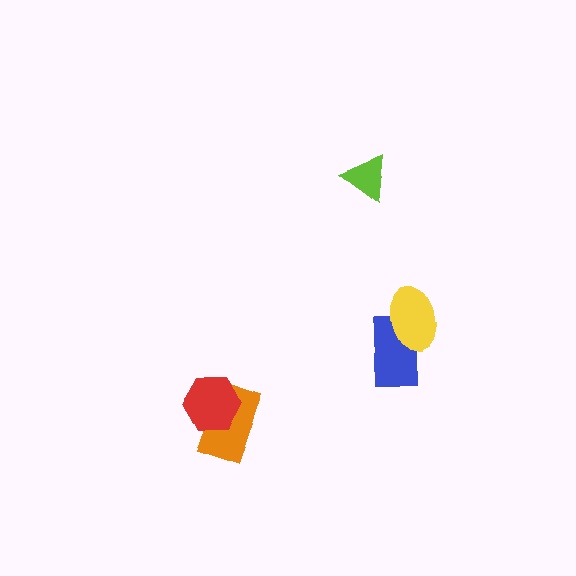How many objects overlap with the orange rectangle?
1 object overlaps with the orange rectangle.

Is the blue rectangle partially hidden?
Yes, it is partially covered by another shape.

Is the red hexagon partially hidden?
No, no other shape covers it.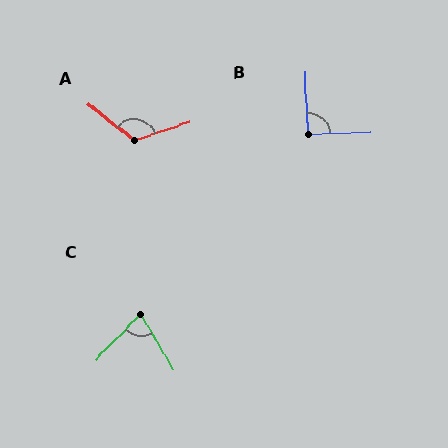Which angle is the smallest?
C, at approximately 75 degrees.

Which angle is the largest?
A, at approximately 124 degrees.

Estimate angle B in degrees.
Approximately 90 degrees.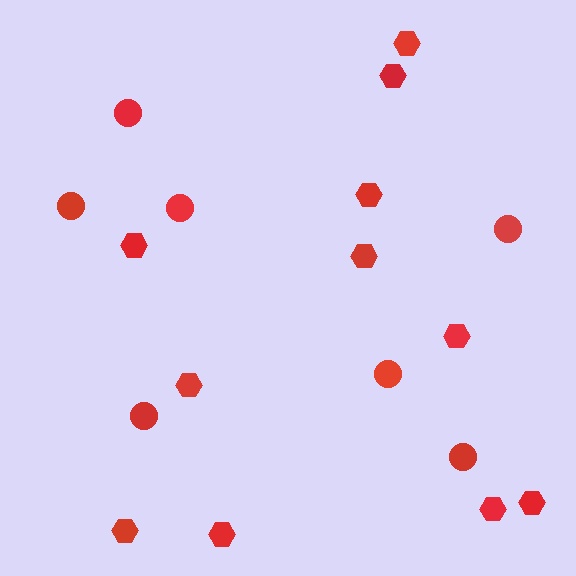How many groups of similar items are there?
There are 2 groups: one group of hexagons (11) and one group of circles (7).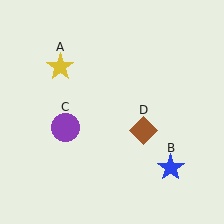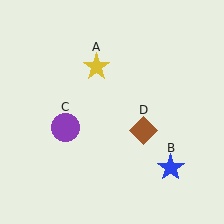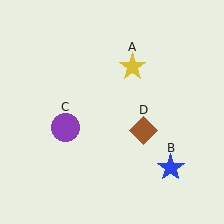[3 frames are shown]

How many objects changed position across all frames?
1 object changed position: yellow star (object A).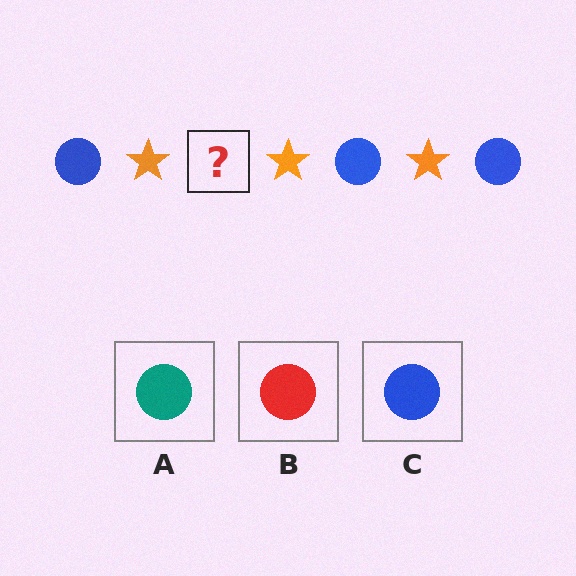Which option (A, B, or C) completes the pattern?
C.